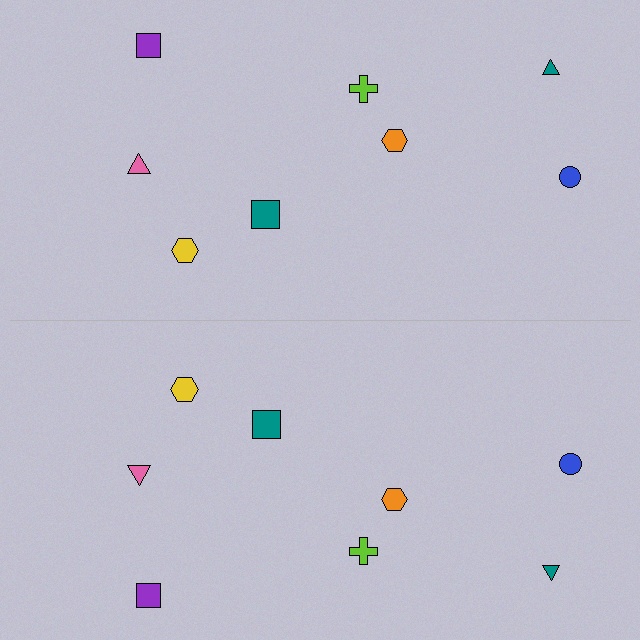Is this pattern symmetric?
Yes, this pattern has bilateral (reflection) symmetry.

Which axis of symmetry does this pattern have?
The pattern has a horizontal axis of symmetry running through the center of the image.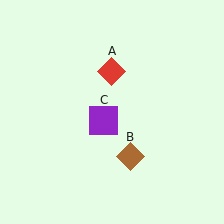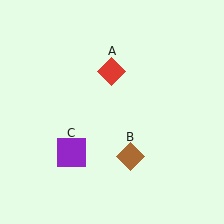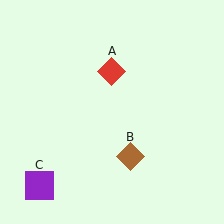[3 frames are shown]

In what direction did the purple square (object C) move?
The purple square (object C) moved down and to the left.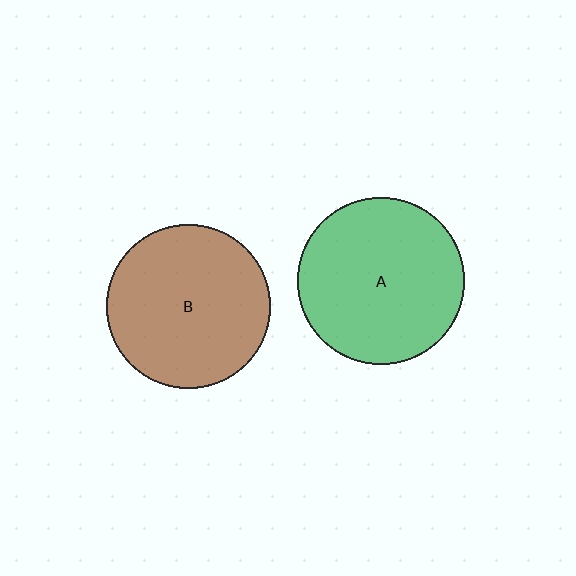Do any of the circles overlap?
No, none of the circles overlap.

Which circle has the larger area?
Circle A (green).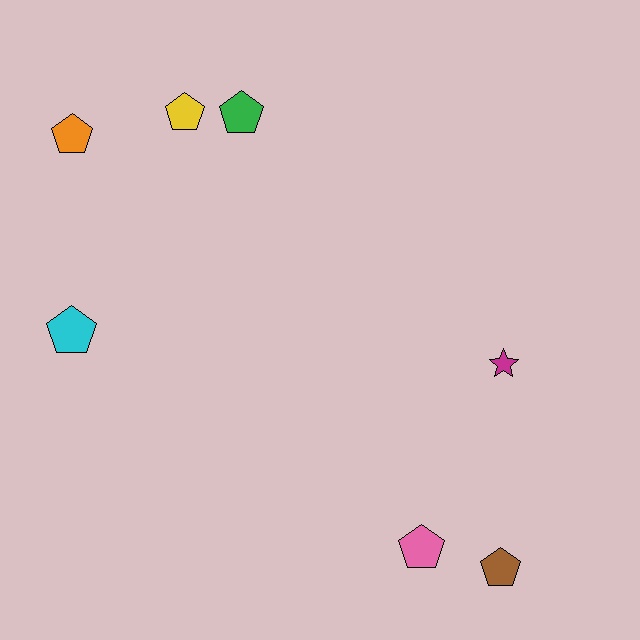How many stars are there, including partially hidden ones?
There is 1 star.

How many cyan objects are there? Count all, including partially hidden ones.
There is 1 cyan object.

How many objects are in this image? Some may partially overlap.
There are 7 objects.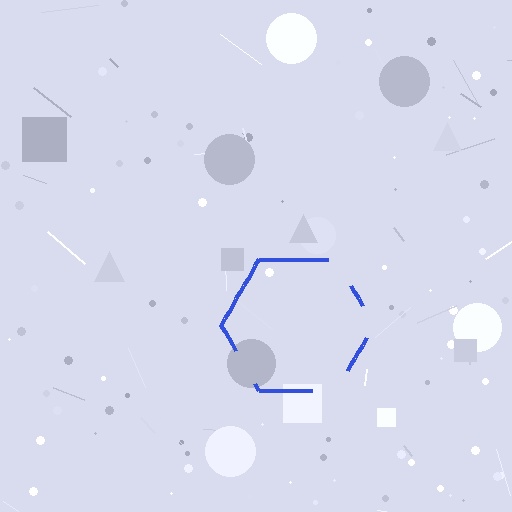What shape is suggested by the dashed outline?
The dashed outline suggests a hexagon.